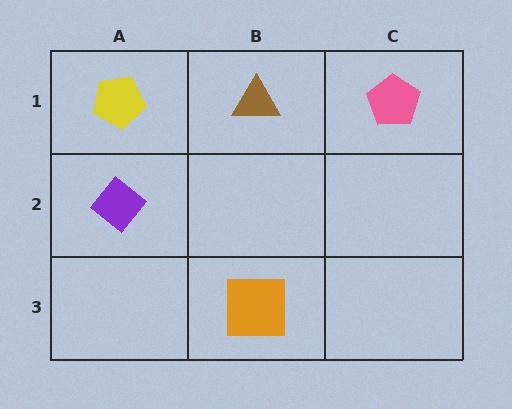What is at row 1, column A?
A yellow pentagon.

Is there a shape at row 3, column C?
No, that cell is empty.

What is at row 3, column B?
An orange square.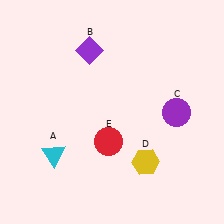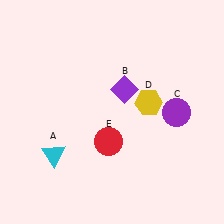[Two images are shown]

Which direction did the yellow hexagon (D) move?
The yellow hexagon (D) moved up.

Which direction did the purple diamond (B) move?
The purple diamond (B) moved down.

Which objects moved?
The objects that moved are: the purple diamond (B), the yellow hexagon (D).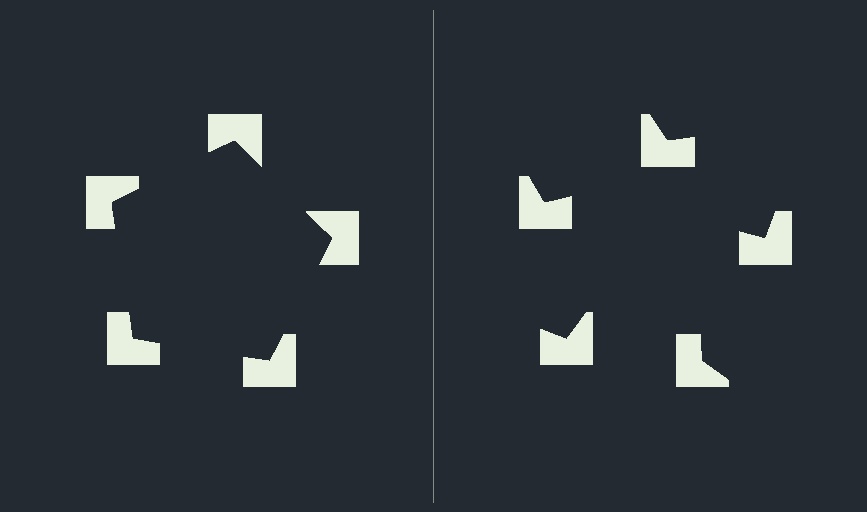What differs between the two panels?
The notched squares are positioned identically on both sides; only the wedge orientations differ. On the left they align to a pentagon; on the right they are misaligned.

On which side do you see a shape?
An illusory pentagon appears on the left side. On the right side the wedge cuts are rotated, so no coherent shape forms.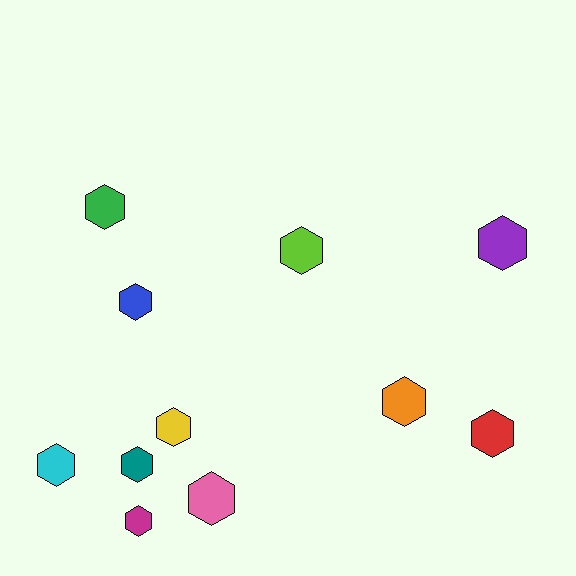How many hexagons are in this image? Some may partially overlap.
There are 11 hexagons.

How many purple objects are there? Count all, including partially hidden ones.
There is 1 purple object.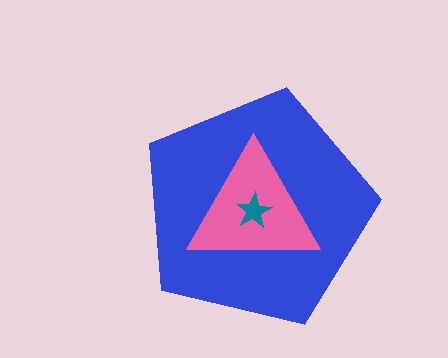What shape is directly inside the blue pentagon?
The pink triangle.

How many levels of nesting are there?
3.